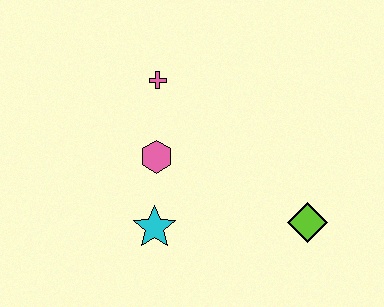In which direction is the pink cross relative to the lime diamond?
The pink cross is to the left of the lime diamond.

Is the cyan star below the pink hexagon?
Yes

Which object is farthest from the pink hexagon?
The lime diamond is farthest from the pink hexagon.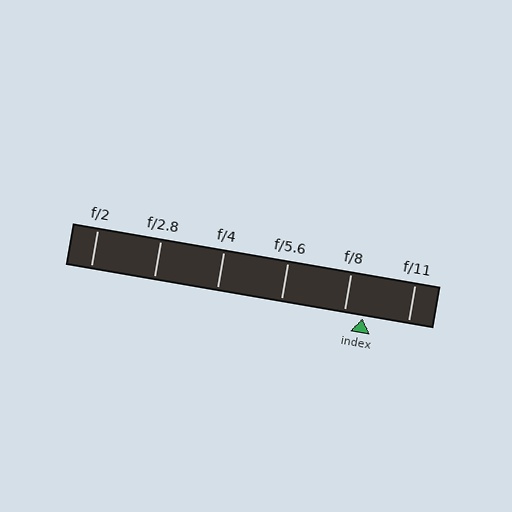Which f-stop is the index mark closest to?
The index mark is closest to f/8.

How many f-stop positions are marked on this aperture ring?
There are 6 f-stop positions marked.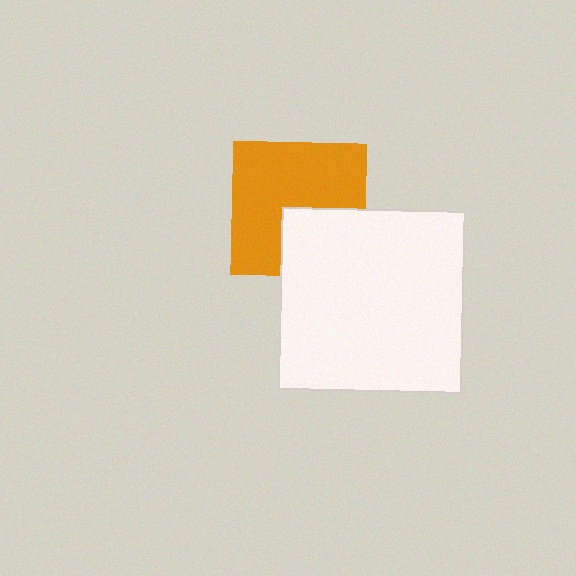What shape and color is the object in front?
The object in front is a white square.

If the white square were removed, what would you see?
You would see the complete orange square.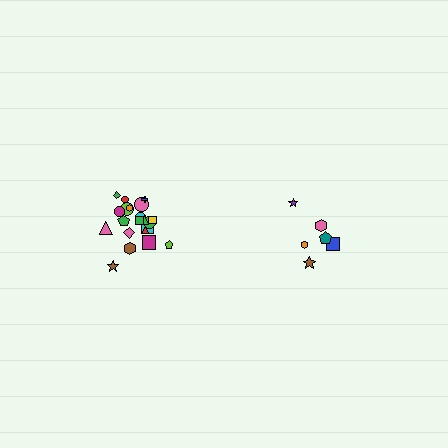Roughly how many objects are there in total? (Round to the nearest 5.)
Roughly 30 objects in total.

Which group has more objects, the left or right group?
The left group.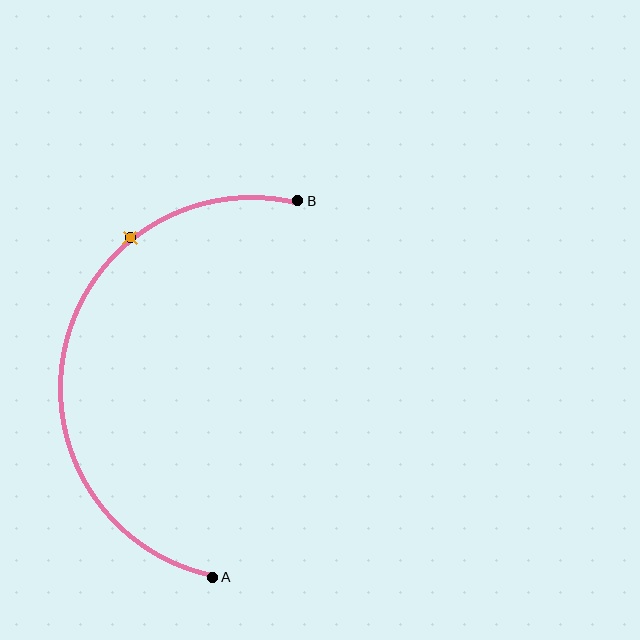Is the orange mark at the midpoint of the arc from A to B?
No. The orange mark lies on the arc but is closer to endpoint B. The arc midpoint would be at the point on the curve equidistant along the arc from both A and B.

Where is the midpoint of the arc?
The arc midpoint is the point on the curve farthest from the straight line joining A and B. It sits to the left of that line.